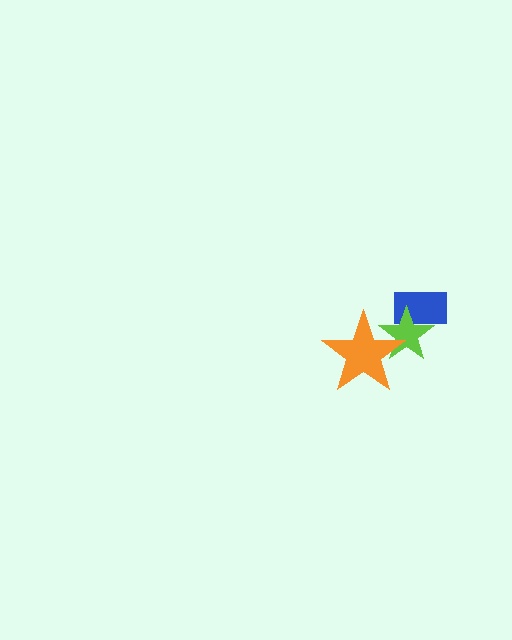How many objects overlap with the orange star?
1 object overlaps with the orange star.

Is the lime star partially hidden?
Yes, it is partially covered by another shape.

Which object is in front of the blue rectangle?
The lime star is in front of the blue rectangle.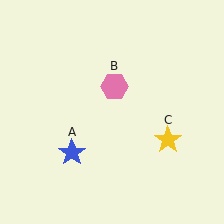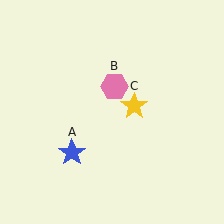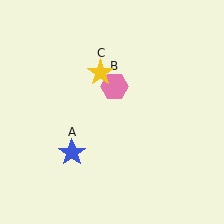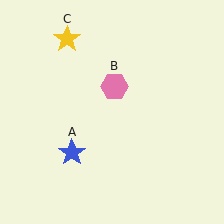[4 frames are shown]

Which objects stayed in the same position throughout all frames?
Blue star (object A) and pink hexagon (object B) remained stationary.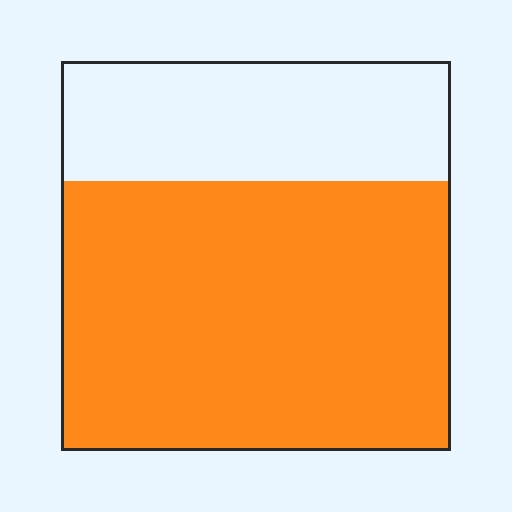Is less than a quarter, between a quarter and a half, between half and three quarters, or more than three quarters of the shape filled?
Between half and three quarters.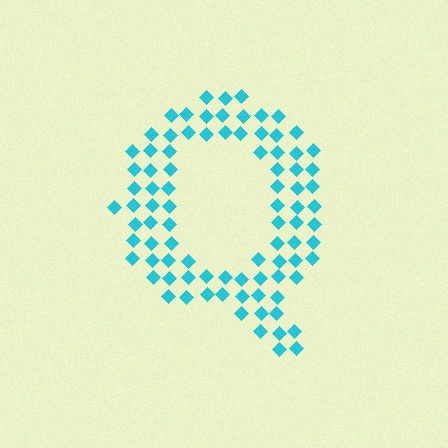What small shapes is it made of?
It is made of small diamonds.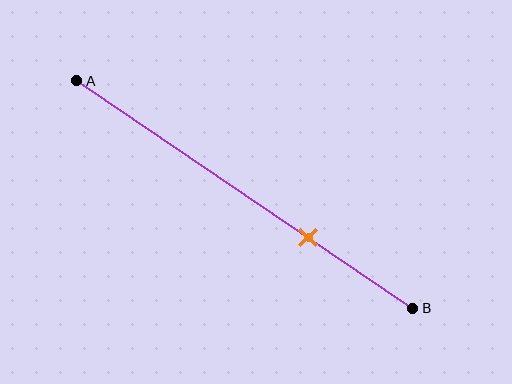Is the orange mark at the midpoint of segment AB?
No, the mark is at about 70% from A, not at the 50% midpoint.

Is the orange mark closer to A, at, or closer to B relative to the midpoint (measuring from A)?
The orange mark is closer to point B than the midpoint of segment AB.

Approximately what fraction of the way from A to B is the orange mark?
The orange mark is approximately 70% of the way from A to B.